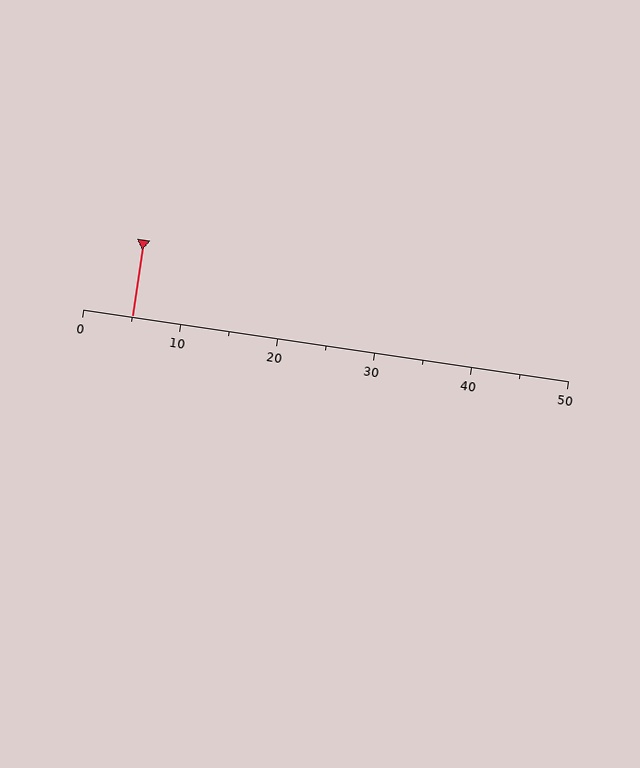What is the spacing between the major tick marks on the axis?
The major ticks are spaced 10 apart.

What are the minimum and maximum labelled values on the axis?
The axis runs from 0 to 50.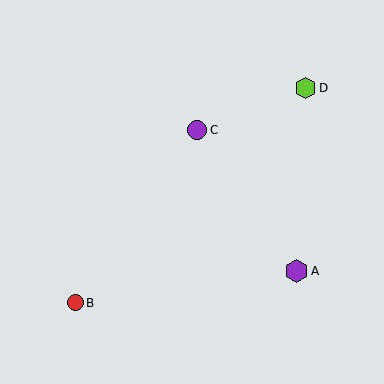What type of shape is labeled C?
Shape C is a purple circle.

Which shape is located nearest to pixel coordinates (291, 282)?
The purple hexagon (labeled A) at (296, 271) is nearest to that location.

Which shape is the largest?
The purple hexagon (labeled A) is the largest.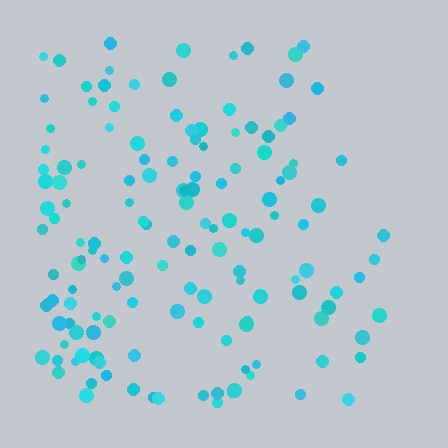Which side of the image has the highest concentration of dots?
The left.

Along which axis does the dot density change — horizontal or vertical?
Horizontal.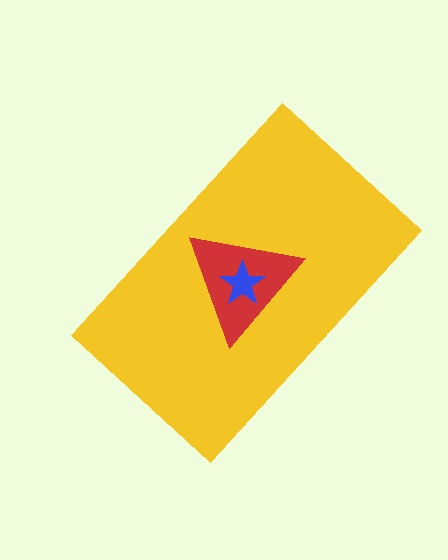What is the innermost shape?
The blue star.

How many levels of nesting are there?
3.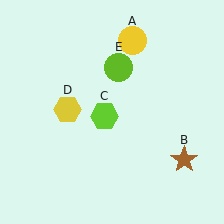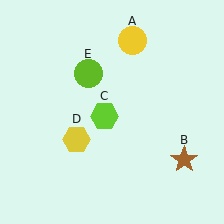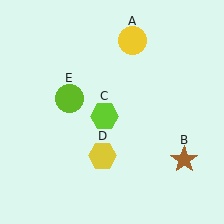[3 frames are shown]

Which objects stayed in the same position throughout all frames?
Yellow circle (object A) and brown star (object B) and lime hexagon (object C) remained stationary.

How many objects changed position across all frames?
2 objects changed position: yellow hexagon (object D), lime circle (object E).